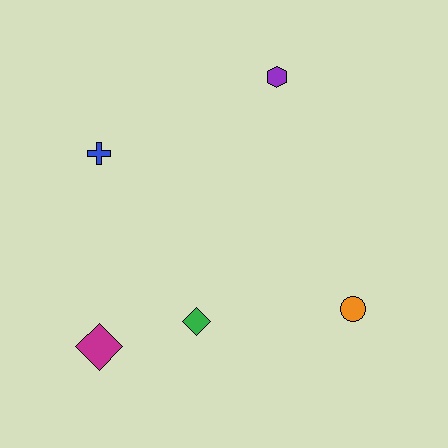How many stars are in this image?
There are no stars.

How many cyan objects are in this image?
There are no cyan objects.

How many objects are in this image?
There are 5 objects.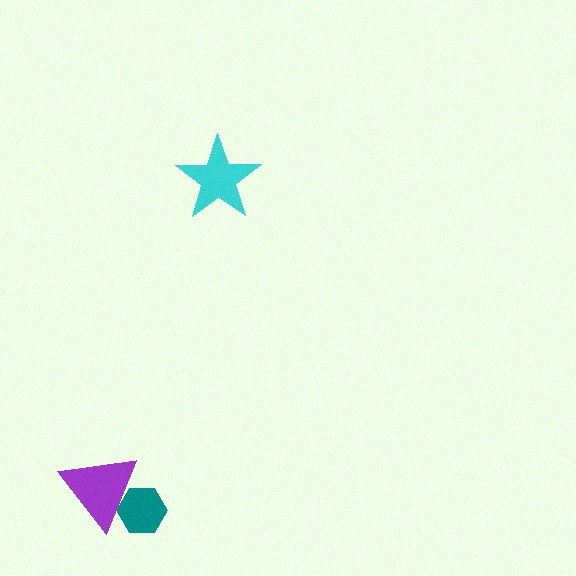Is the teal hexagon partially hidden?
Yes, it is partially covered by another shape.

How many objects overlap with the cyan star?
0 objects overlap with the cyan star.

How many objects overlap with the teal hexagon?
1 object overlaps with the teal hexagon.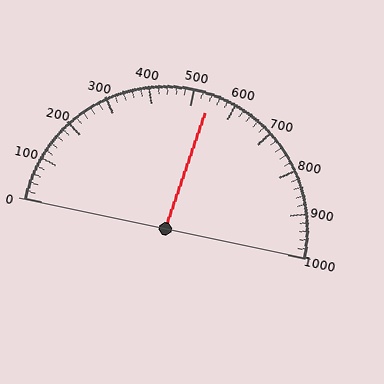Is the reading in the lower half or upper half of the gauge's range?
The reading is in the upper half of the range (0 to 1000).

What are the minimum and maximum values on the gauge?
The gauge ranges from 0 to 1000.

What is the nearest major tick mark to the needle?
The nearest major tick mark is 500.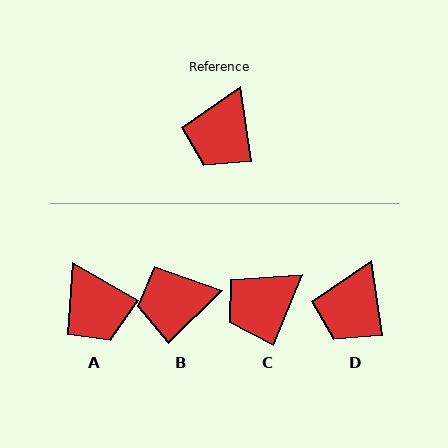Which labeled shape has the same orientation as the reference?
D.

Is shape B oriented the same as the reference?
No, it is off by about 54 degrees.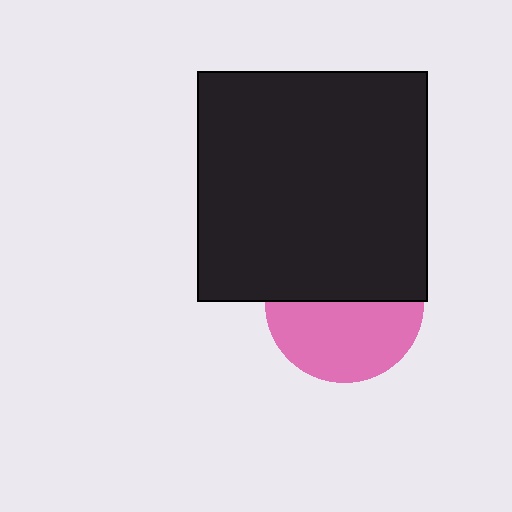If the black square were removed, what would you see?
You would see the complete pink circle.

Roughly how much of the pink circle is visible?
About half of it is visible (roughly 52%).